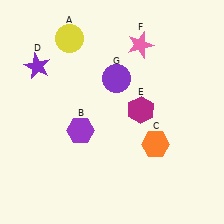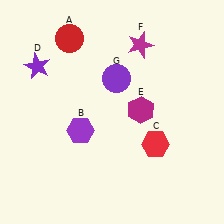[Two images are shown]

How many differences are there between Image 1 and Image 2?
There are 3 differences between the two images.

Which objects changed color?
A changed from yellow to red. C changed from orange to red. F changed from pink to magenta.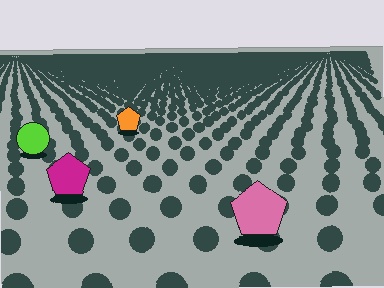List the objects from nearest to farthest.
From nearest to farthest: the pink pentagon, the magenta pentagon, the lime circle, the orange pentagon.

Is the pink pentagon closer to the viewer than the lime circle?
Yes. The pink pentagon is closer — you can tell from the texture gradient: the ground texture is coarser near it.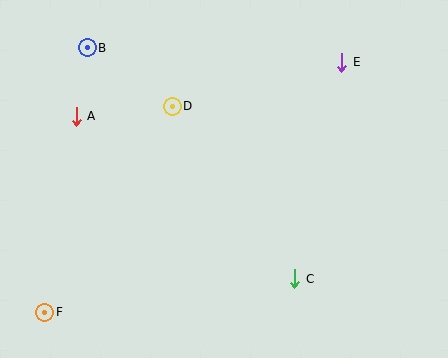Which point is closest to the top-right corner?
Point E is closest to the top-right corner.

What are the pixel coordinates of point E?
Point E is at (342, 62).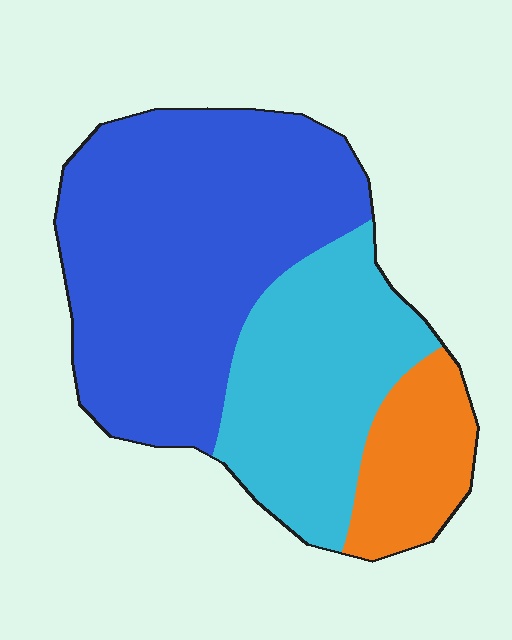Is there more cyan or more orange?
Cyan.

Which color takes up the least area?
Orange, at roughly 15%.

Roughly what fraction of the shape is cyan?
Cyan takes up about one third (1/3) of the shape.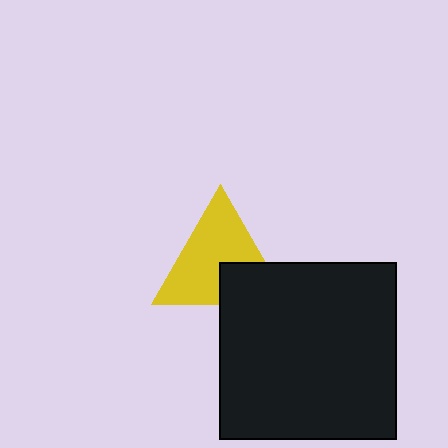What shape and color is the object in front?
The object in front is a black square.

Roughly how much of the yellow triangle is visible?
Most of it is visible (roughly 70%).